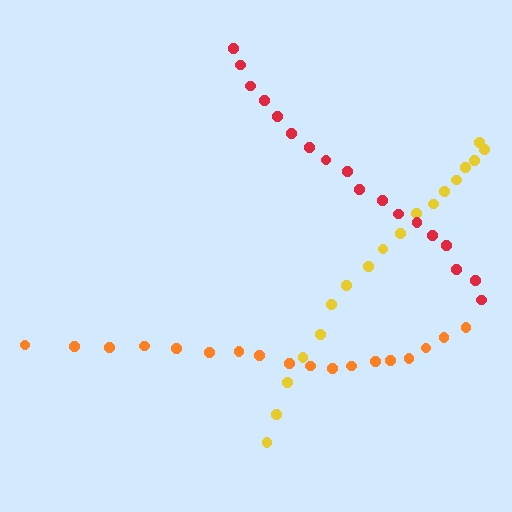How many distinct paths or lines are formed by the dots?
There are 3 distinct paths.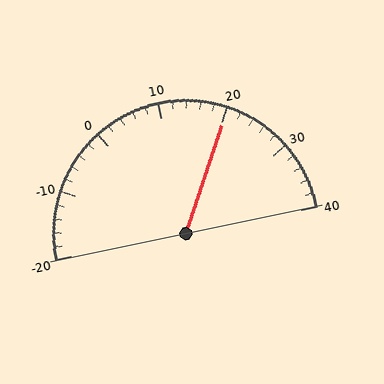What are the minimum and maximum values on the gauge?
The gauge ranges from -20 to 40.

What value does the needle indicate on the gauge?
The needle indicates approximately 20.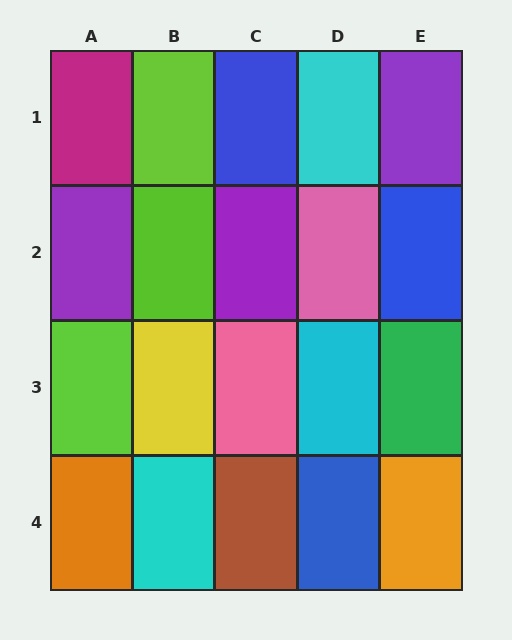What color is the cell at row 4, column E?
Orange.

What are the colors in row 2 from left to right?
Purple, lime, purple, pink, blue.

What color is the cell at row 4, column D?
Blue.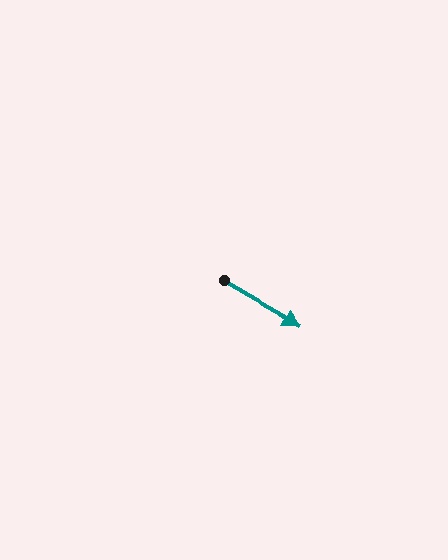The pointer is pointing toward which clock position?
Roughly 4 o'clock.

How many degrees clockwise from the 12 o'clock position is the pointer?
Approximately 121 degrees.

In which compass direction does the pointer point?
Southeast.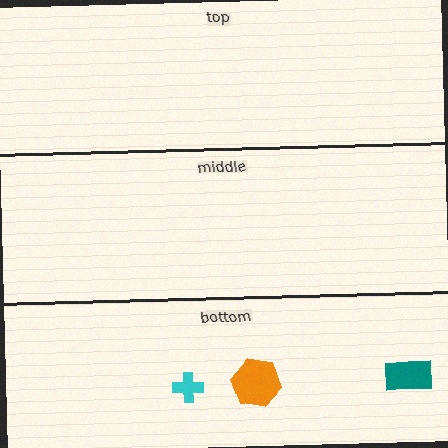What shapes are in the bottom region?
The cyan cross, the orange hexagon, the teal rectangle.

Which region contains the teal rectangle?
The bottom region.